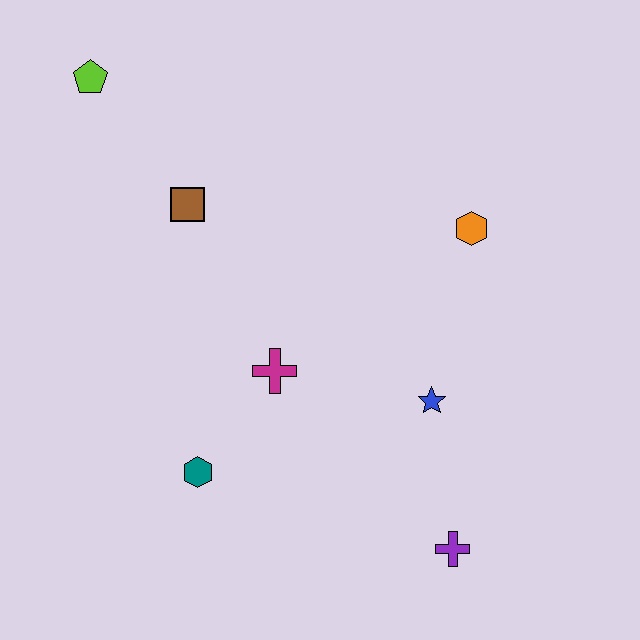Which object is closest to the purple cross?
The blue star is closest to the purple cross.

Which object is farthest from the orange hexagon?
The lime pentagon is farthest from the orange hexagon.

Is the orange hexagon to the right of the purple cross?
Yes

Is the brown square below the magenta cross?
No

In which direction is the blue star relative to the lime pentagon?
The blue star is to the right of the lime pentagon.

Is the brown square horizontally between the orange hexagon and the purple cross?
No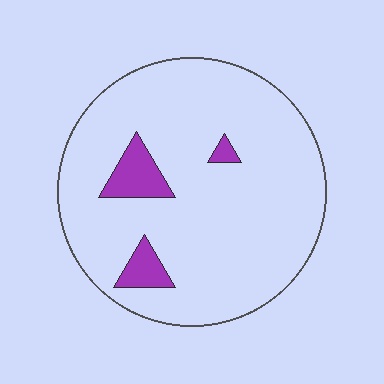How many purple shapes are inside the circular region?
3.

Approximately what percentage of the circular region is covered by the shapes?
Approximately 10%.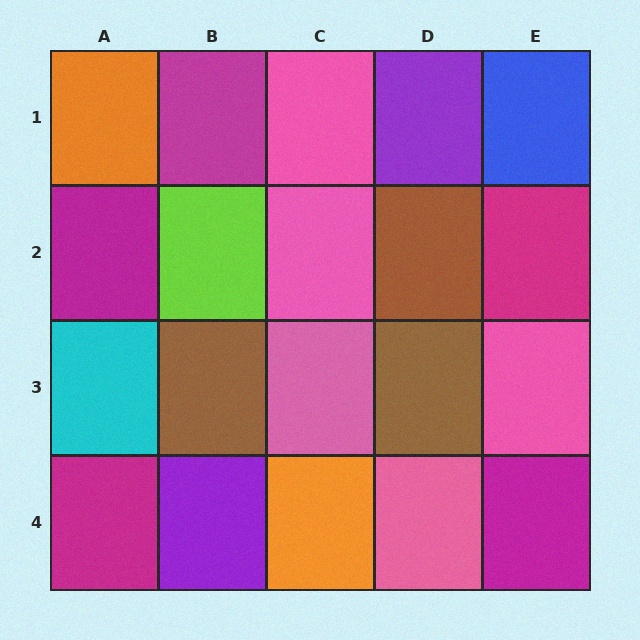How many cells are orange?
2 cells are orange.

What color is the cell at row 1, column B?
Magenta.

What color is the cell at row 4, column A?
Magenta.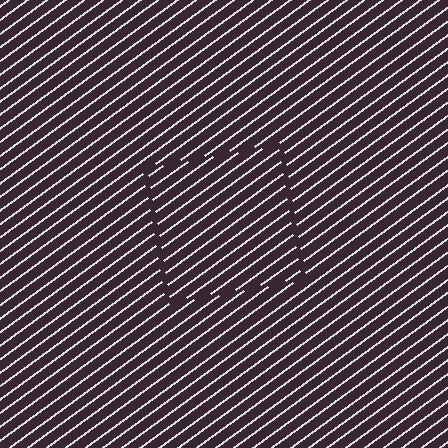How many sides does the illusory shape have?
4 sides — the line-ends trace a square.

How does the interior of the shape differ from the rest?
The interior of the shape contains the same grating, shifted by half a period — the contour is defined by the phase discontinuity where line-ends from the inner and outer gratings abut.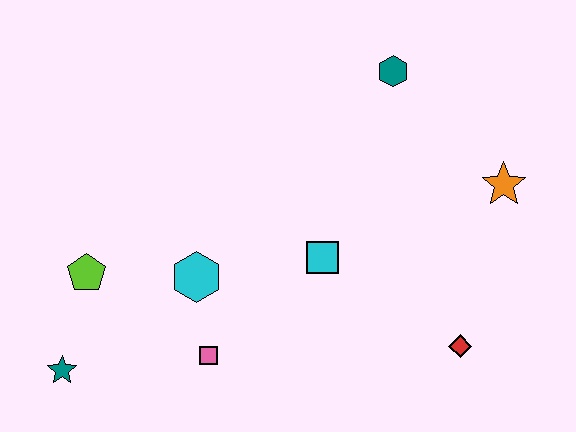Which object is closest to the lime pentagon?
The teal star is closest to the lime pentagon.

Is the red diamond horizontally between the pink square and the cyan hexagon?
No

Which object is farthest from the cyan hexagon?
The orange star is farthest from the cyan hexagon.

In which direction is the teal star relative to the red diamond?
The teal star is to the left of the red diamond.